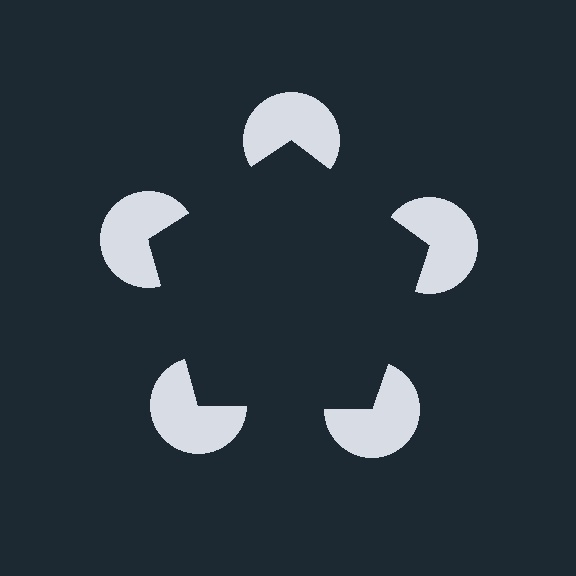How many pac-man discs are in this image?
There are 5 — one at each vertex of the illusory pentagon.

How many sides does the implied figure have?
5 sides.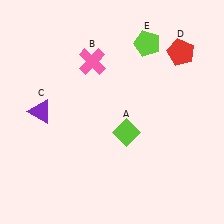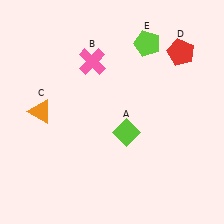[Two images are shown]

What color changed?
The triangle (C) changed from purple in Image 1 to orange in Image 2.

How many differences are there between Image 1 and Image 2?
There is 1 difference between the two images.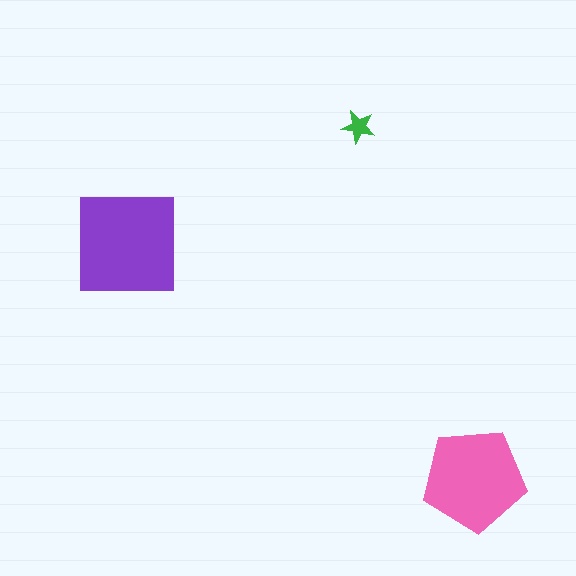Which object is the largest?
The purple square.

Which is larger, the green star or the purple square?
The purple square.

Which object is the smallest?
The green star.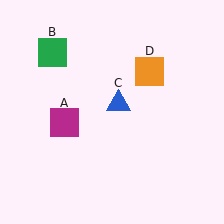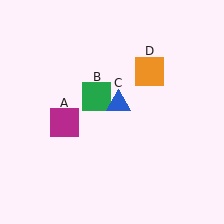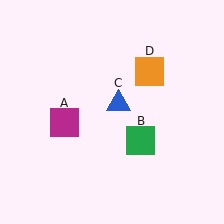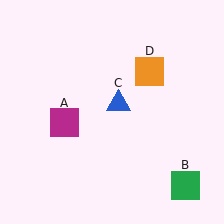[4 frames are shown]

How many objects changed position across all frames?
1 object changed position: green square (object B).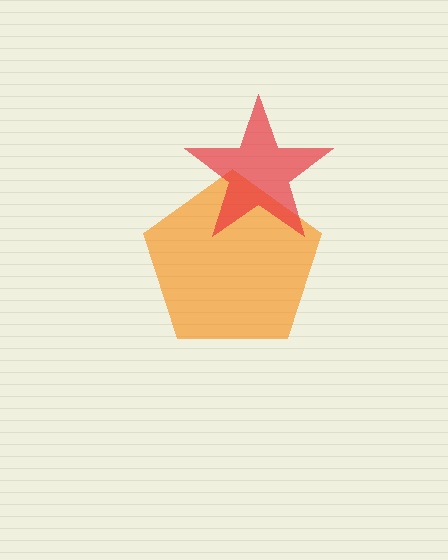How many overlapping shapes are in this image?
There are 2 overlapping shapes in the image.